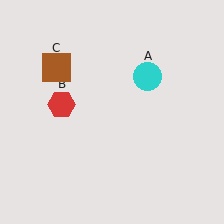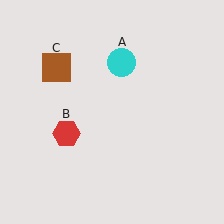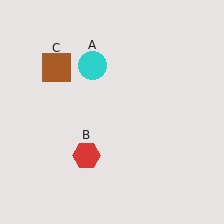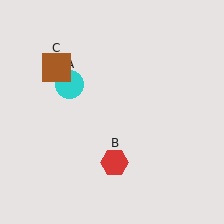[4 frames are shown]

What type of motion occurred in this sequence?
The cyan circle (object A), red hexagon (object B) rotated counterclockwise around the center of the scene.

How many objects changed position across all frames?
2 objects changed position: cyan circle (object A), red hexagon (object B).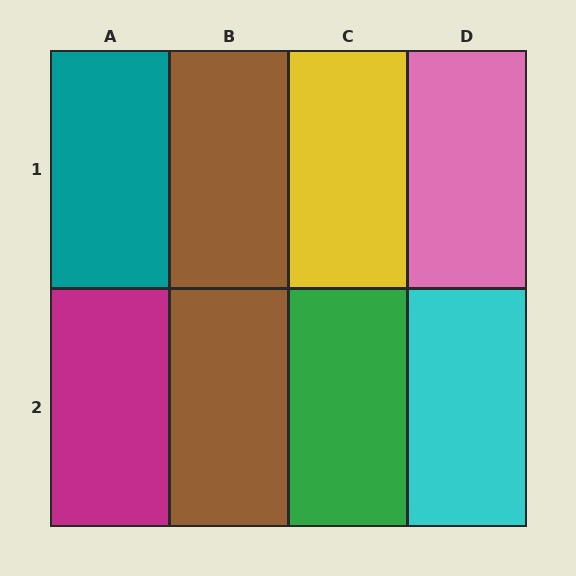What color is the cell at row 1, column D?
Pink.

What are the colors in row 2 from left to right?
Magenta, brown, green, cyan.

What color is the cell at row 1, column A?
Teal.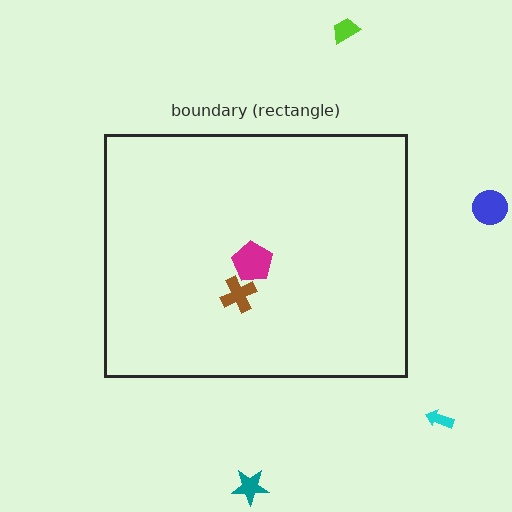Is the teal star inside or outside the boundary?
Outside.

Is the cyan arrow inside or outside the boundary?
Outside.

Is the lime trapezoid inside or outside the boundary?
Outside.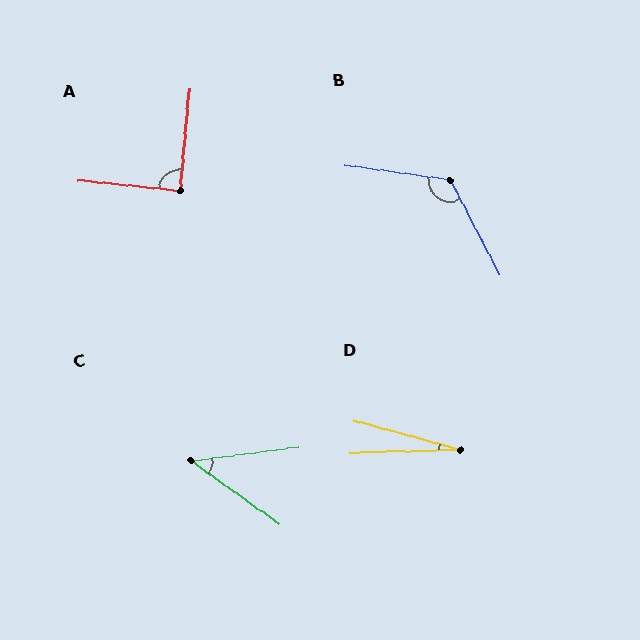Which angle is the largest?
B, at approximately 125 degrees.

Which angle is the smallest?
D, at approximately 17 degrees.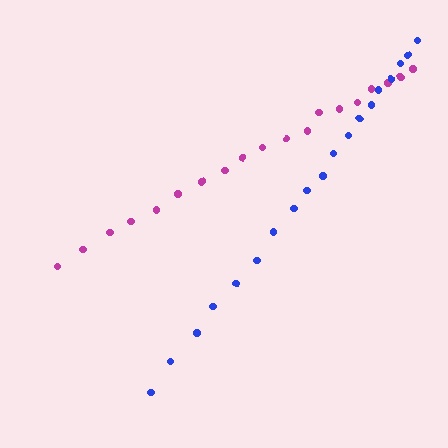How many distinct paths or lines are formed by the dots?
There are 2 distinct paths.